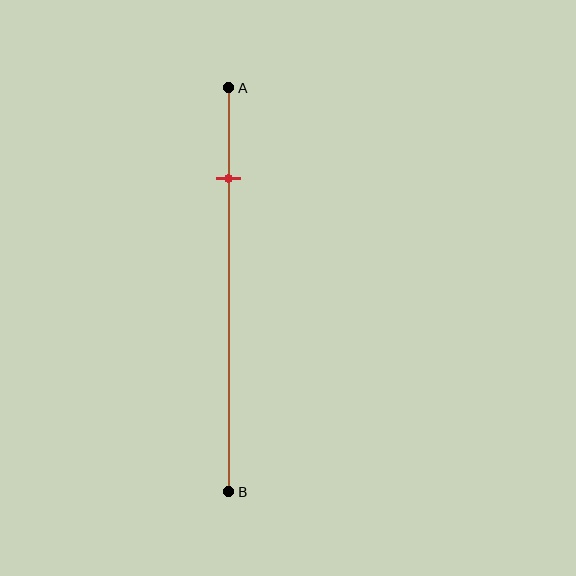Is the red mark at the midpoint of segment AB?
No, the mark is at about 25% from A, not at the 50% midpoint.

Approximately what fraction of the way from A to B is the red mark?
The red mark is approximately 25% of the way from A to B.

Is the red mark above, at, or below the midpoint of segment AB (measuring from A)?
The red mark is above the midpoint of segment AB.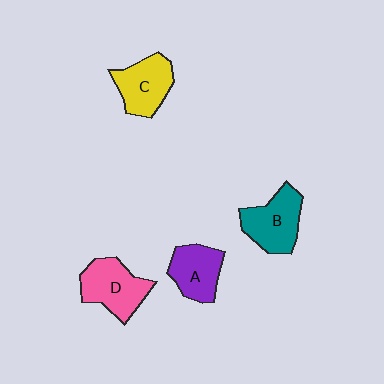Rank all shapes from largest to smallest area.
From largest to smallest: D (pink), B (teal), C (yellow), A (purple).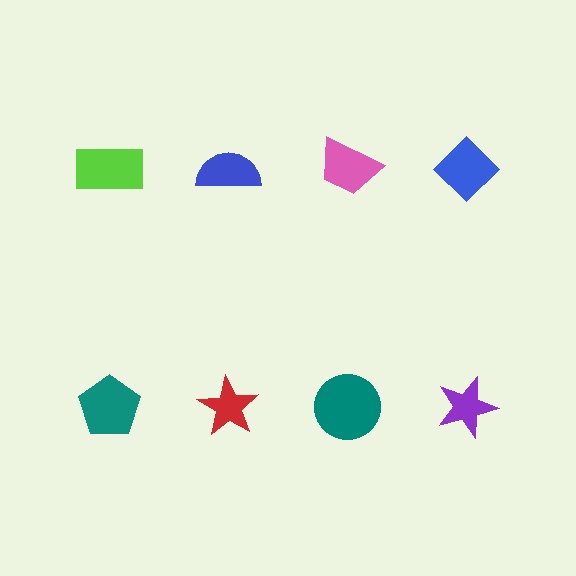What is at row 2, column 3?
A teal circle.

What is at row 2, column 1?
A teal pentagon.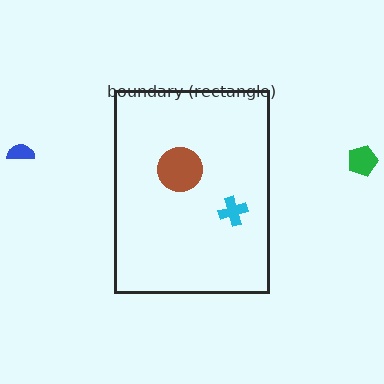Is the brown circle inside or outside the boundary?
Inside.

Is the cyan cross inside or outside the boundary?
Inside.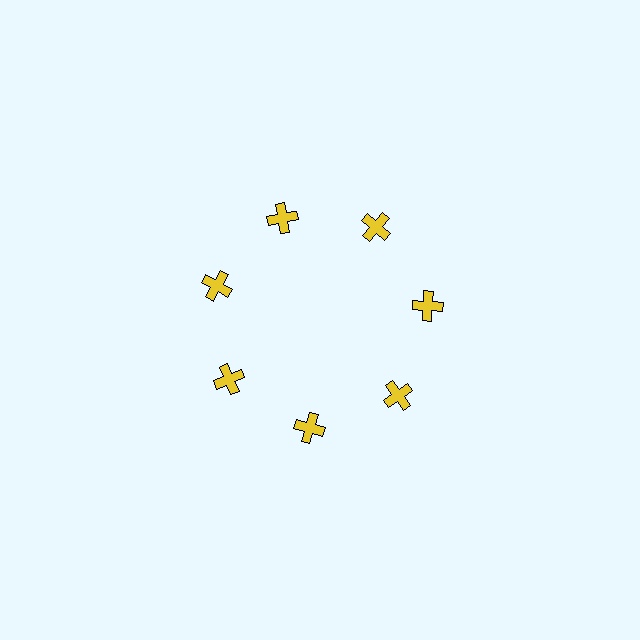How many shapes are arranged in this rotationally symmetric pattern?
There are 7 shapes, arranged in 7 groups of 1.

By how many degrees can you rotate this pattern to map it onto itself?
The pattern maps onto itself every 51 degrees of rotation.